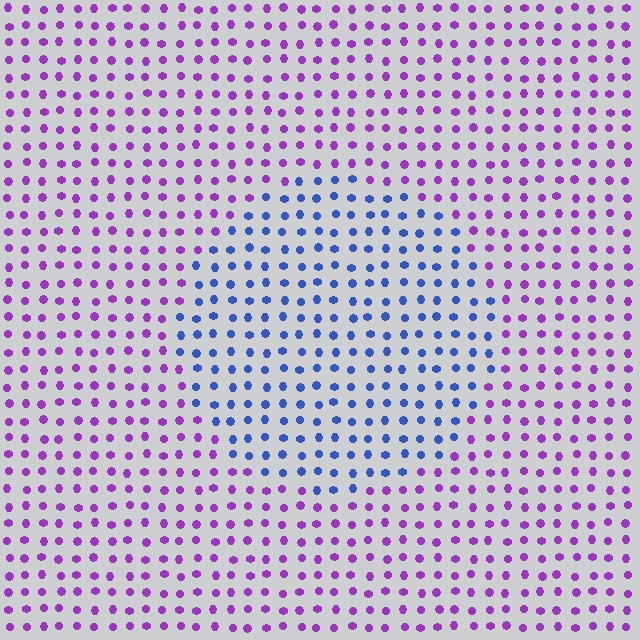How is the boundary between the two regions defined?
The boundary is defined purely by a slight shift in hue (about 59 degrees). Spacing, size, and orientation are identical on both sides.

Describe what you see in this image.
The image is filled with small purple elements in a uniform arrangement. A circle-shaped region is visible where the elements are tinted to a slightly different hue, forming a subtle color boundary.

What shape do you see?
I see a circle.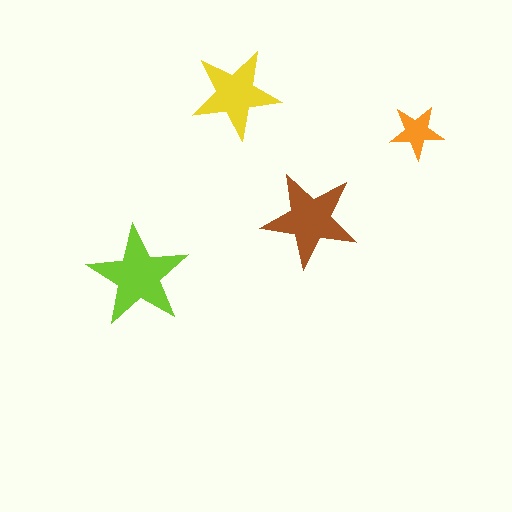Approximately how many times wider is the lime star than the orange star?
About 2 times wider.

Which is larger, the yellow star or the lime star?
The lime one.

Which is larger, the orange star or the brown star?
The brown one.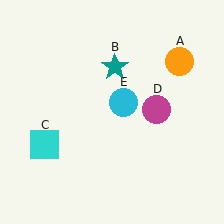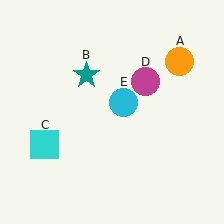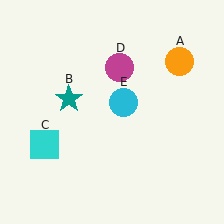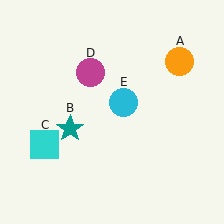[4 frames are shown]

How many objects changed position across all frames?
2 objects changed position: teal star (object B), magenta circle (object D).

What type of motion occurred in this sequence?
The teal star (object B), magenta circle (object D) rotated counterclockwise around the center of the scene.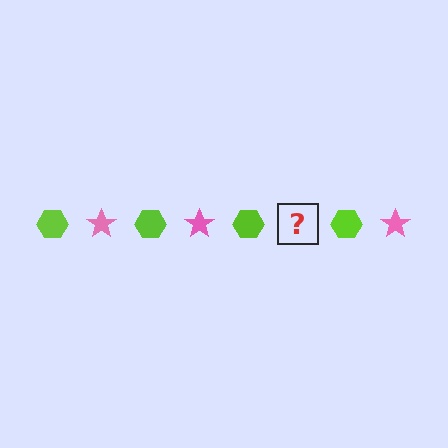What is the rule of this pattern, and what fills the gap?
The rule is that the pattern alternates between lime hexagon and pink star. The gap should be filled with a pink star.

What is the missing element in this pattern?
The missing element is a pink star.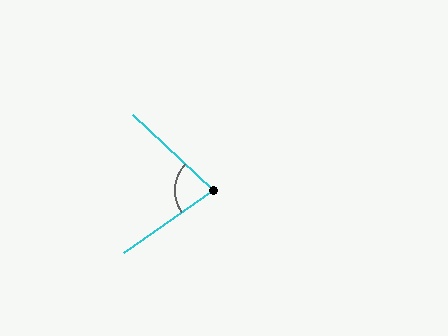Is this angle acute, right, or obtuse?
It is acute.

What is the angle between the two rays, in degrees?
Approximately 78 degrees.